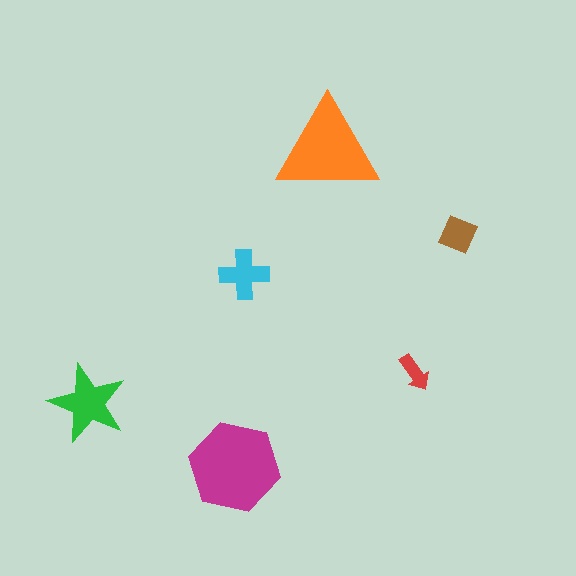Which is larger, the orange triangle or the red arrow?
The orange triangle.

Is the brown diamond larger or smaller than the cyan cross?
Smaller.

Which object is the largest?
The magenta hexagon.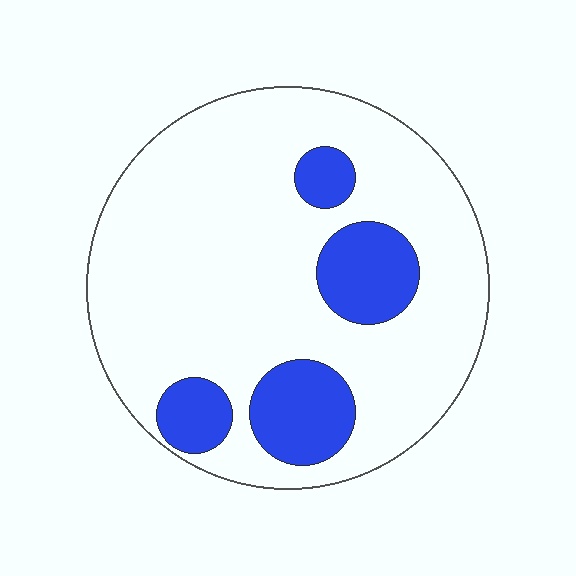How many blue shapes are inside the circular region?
4.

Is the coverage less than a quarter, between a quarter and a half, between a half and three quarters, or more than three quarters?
Less than a quarter.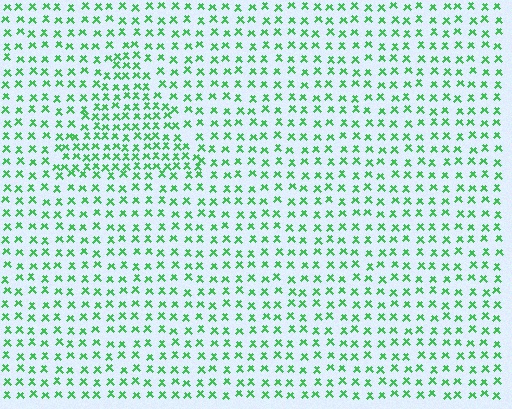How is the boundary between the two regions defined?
The boundary is defined by a change in element density (approximately 1.6x ratio). All elements are the same color, size, and shape.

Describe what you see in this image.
The image contains small green elements arranged at two different densities. A triangle-shaped region is visible where the elements are more densely packed than the surrounding area.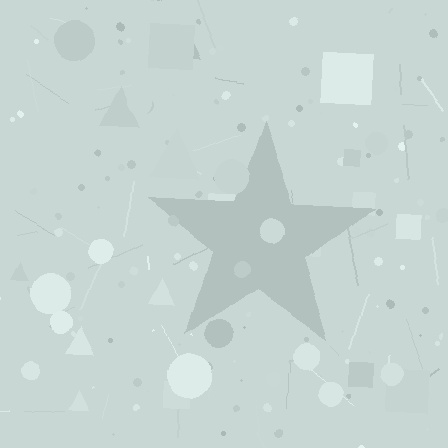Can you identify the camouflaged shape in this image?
The camouflaged shape is a star.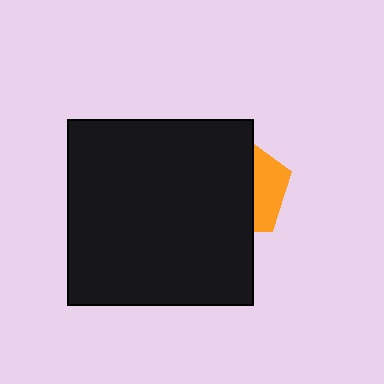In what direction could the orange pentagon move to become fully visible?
The orange pentagon could move right. That would shift it out from behind the black rectangle entirely.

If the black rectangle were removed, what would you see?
You would see the complete orange pentagon.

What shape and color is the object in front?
The object in front is a black rectangle.